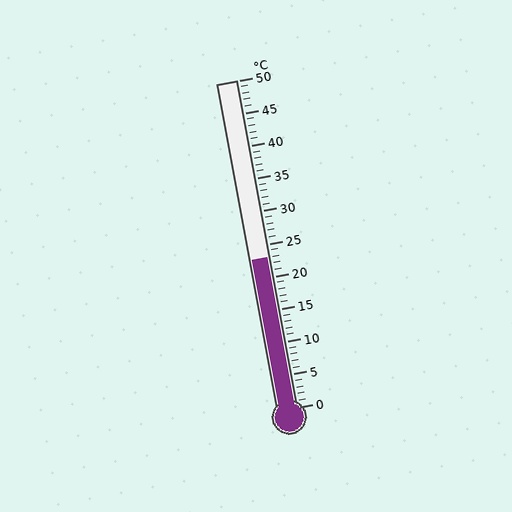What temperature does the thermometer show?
The thermometer shows approximately 23°C.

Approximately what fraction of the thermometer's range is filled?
The thermometer is filled to approximately 45% of its range.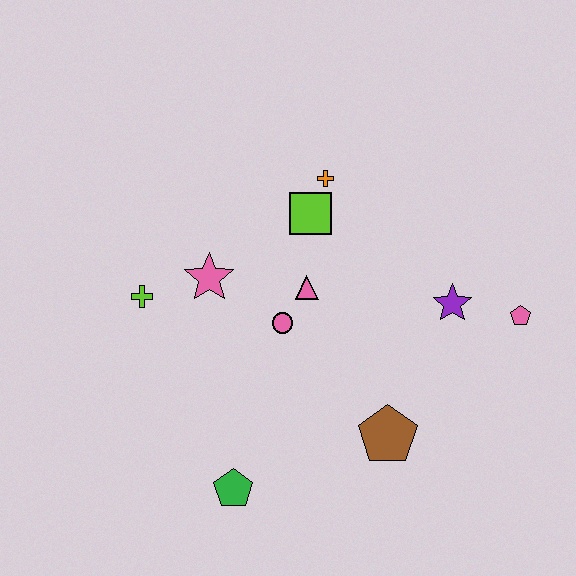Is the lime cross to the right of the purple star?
No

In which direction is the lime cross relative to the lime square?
The lime cross is to the left of the lime square.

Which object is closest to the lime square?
The orange cross is closest to the lime square.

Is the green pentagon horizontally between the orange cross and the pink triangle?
No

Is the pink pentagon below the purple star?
Yes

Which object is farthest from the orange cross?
The green pentagon is farthest from the orange cross.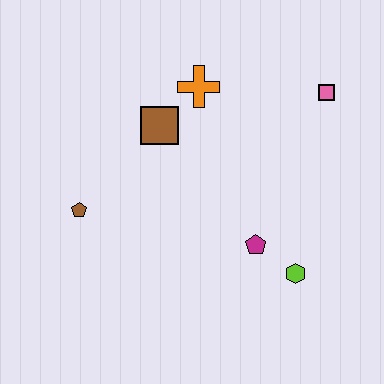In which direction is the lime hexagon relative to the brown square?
The lime hexagon is below the brown square.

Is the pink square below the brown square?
No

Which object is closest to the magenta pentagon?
The lime hexagon is closest to the magenta pentagon.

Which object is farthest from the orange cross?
The lime hexagon is farthest from the orange cross.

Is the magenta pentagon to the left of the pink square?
Yes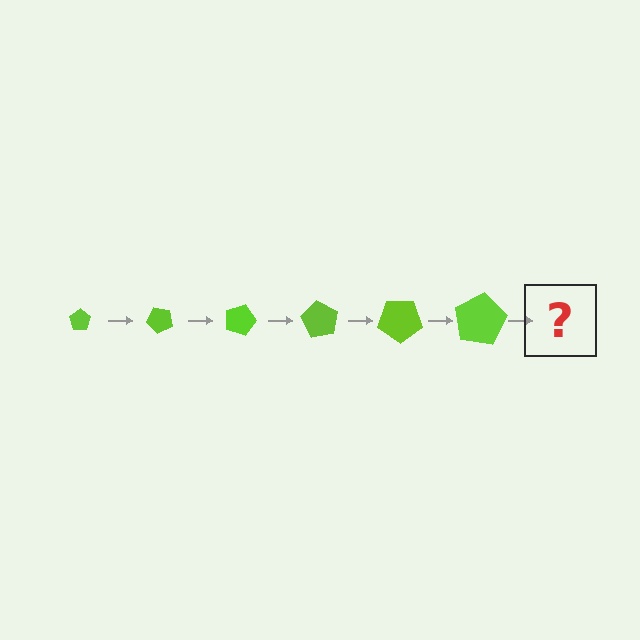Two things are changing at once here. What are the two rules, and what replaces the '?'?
The two rules are that the pentagon grows larger each step and it rotates 45 degrees each step. The '?' should be a pentagon, larger than the previous one and rotated 270 degrees from the start.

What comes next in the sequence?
The next element should be a pentagon, larger than the previous one and rotated 270 degrees from the start.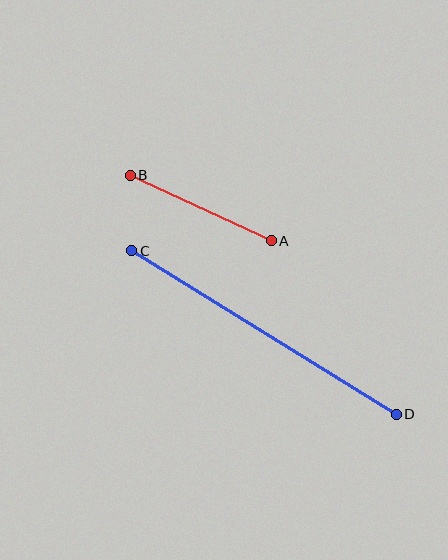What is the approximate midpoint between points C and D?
The midpoint is at approximately (264, 333) pixels.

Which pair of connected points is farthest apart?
Points C and D are farthest apart.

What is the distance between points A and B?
The distance is approximately 156 pixels.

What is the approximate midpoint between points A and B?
The midpoint is at approximately (201, 208) pixels.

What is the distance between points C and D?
The distance is approximately 311 pixels.